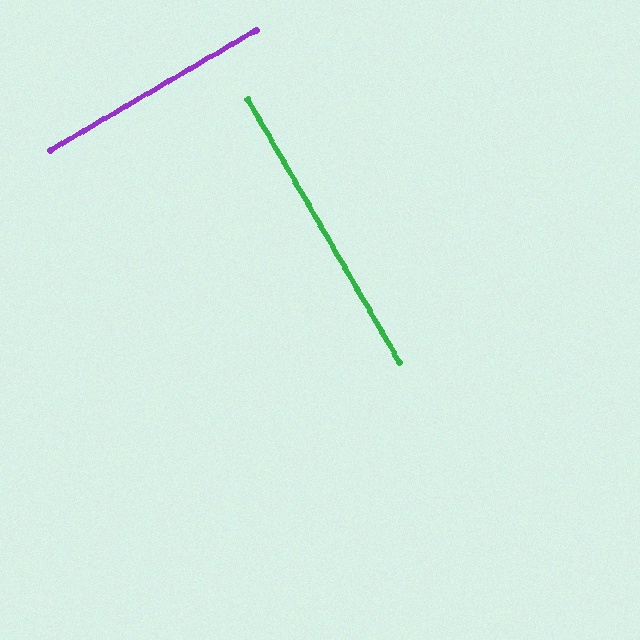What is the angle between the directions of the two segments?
Approximately 90 degrees.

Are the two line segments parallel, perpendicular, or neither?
Perpendicular — they meet at approximately 90°.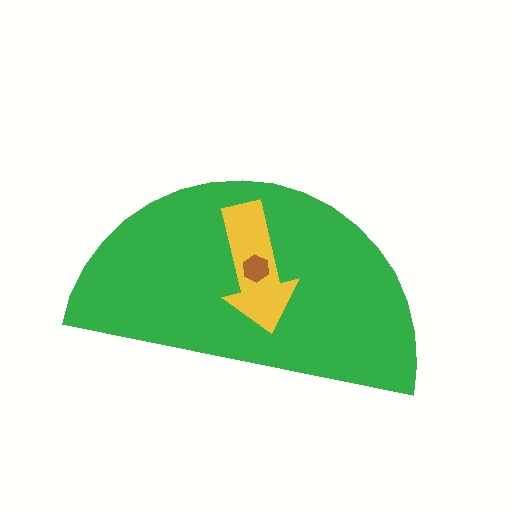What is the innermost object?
The brown hexagon.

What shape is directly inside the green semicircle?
The yellow arrow.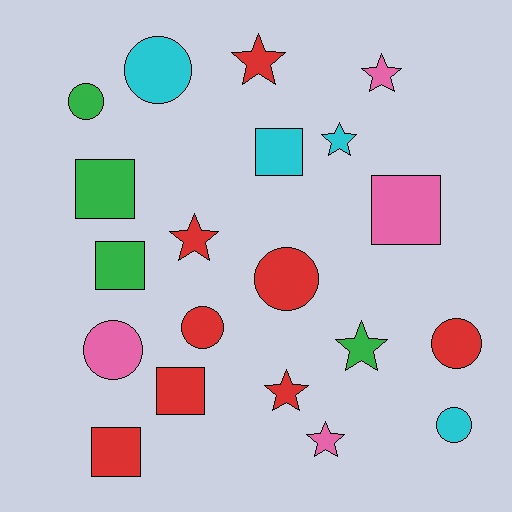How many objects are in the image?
There are 20 objects.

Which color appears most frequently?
Red, with 8 objects.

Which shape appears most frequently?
Star, with 7 objects.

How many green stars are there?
There is 1 green star.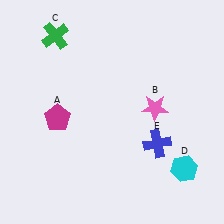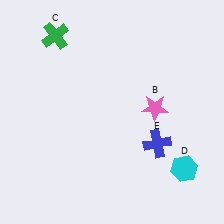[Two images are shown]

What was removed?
The magenta pentagon (A) was removed in Image 2.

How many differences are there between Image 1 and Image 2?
There is 1 difference between the two images.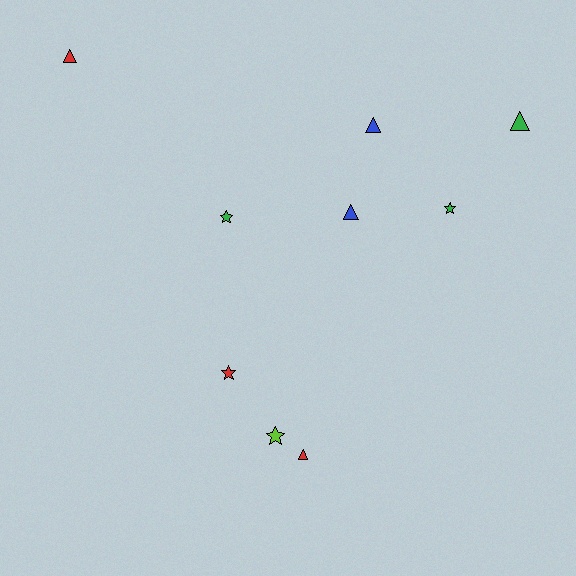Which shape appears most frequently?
Triangle, with 5 objects.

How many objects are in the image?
There are 9 objects.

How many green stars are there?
There are 2 green stars.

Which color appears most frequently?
Red, with 3 objects.